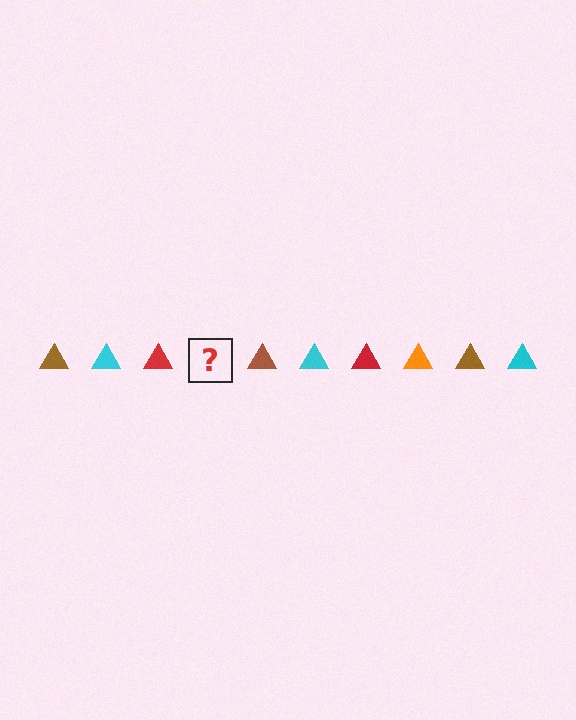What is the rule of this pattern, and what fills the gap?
The rule is that the pattern cycles through brown, cyan, red, orange triangles. The gap should be filled with an orange triangle.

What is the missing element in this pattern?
The missing element is an orange triangle.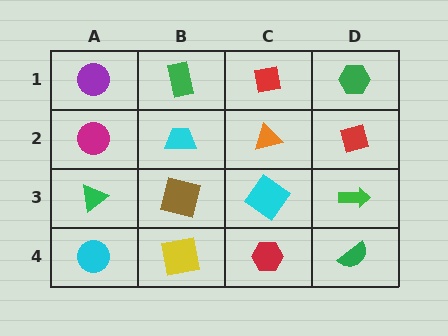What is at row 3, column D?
A green arrow.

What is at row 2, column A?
A magenta circle.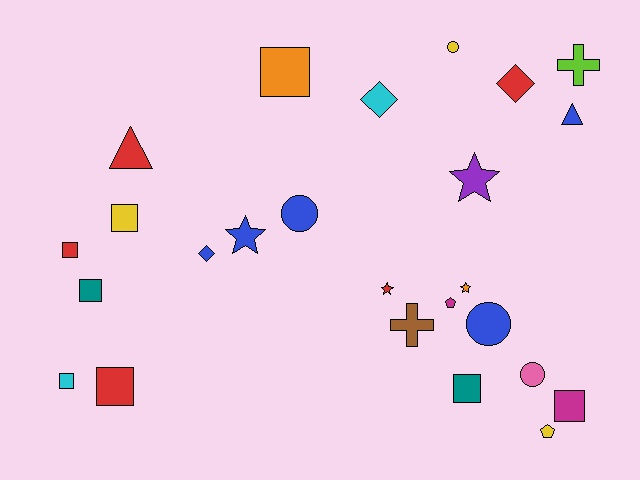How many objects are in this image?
There are 25 objects.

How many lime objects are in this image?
There is 1 lime object.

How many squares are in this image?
There are 8 squares.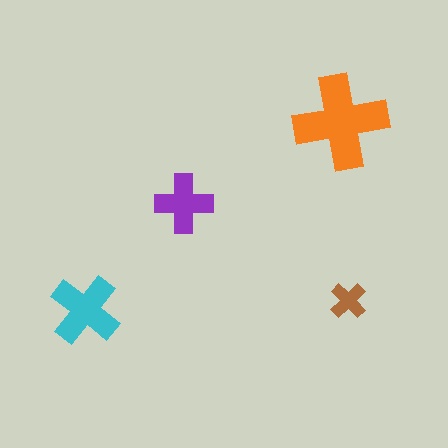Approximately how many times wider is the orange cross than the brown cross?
About 2.5 times wider.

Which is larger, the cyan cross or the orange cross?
The orange one.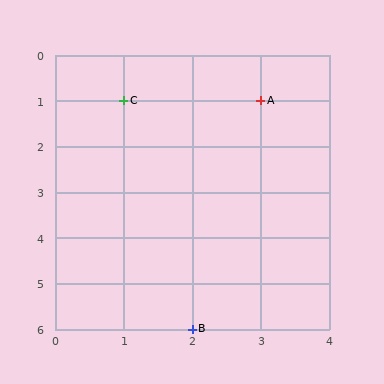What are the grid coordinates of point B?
Point B is at grid coordinates (2, 6).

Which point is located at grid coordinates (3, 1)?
Point A is at (3, 1).